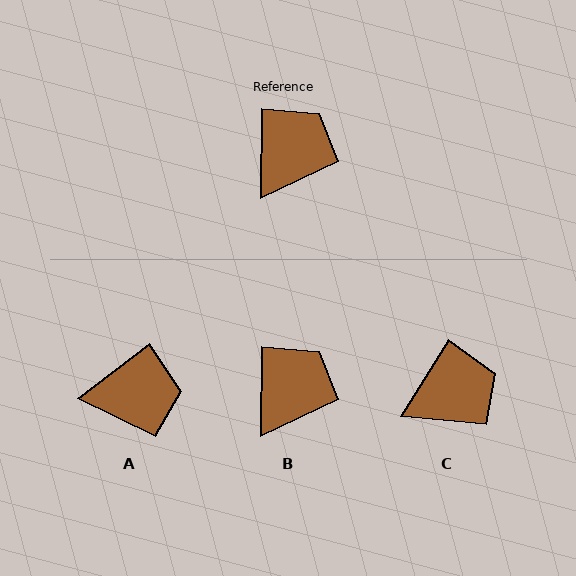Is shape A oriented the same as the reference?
No, it is off by about 52 degrees.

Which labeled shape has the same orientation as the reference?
B.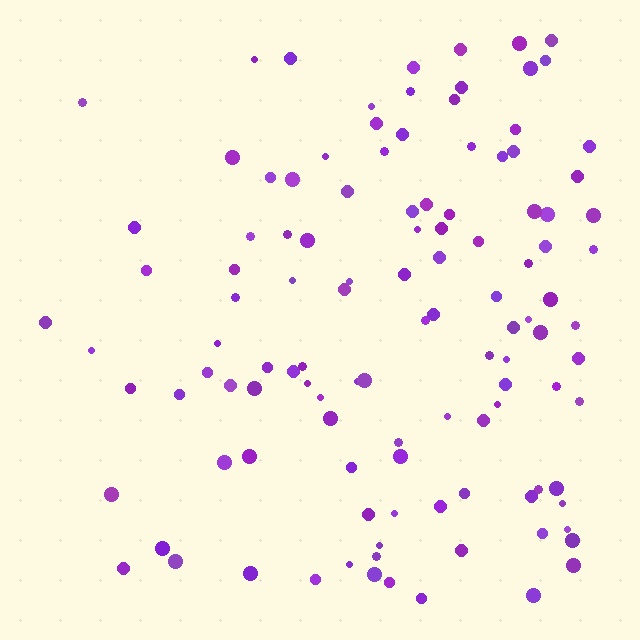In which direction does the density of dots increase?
From left to right, with the right side densest.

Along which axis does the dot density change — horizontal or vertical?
Horizontal.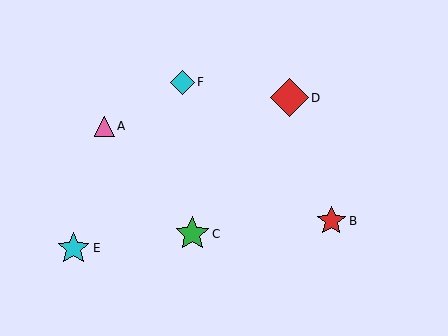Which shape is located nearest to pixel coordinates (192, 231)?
The green star (labeled C) at (192, 234) is nearest to that location.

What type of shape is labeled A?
Shape A is a pink triangle.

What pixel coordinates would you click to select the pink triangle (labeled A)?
Click at (104, 126) to select the pink triangle A.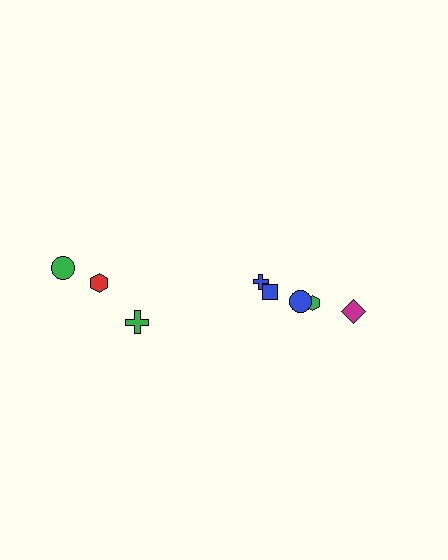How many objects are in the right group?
There are 5 objects.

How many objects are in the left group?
There are 3 objects.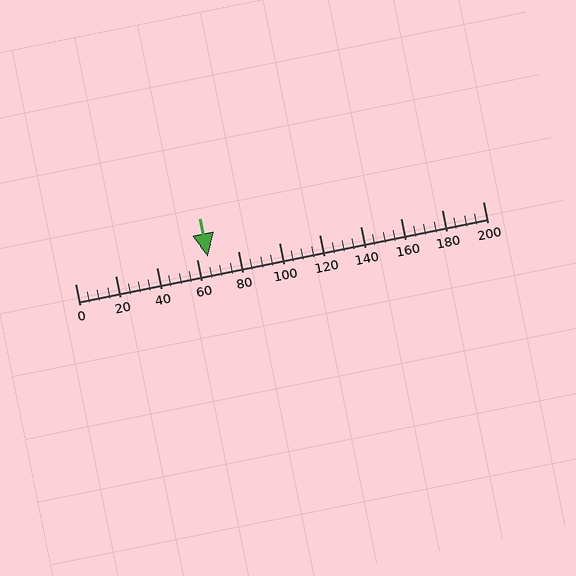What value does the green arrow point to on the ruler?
The green arrow points to approximately 65.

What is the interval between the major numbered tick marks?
The major tick marks are spaced 20 units apart.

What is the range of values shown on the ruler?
The ruler shows values from 0 to 200.